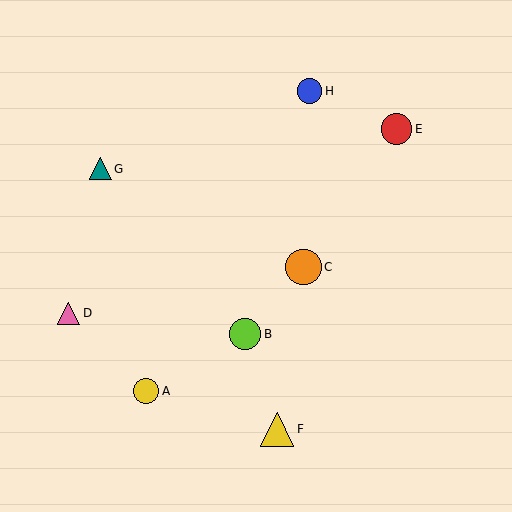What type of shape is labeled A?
Shape A is a yellow circle.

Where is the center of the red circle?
The center of the red circle is at (397, 129).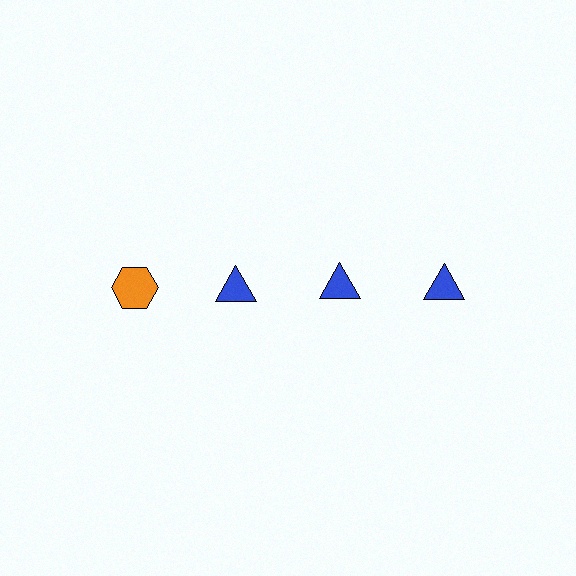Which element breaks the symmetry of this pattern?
The orange hexagon in the top row, leftmost column breaks the symmetry. All other shapes are blue triangles.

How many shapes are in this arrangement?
There are 4 shapes arranged in a grid pattern.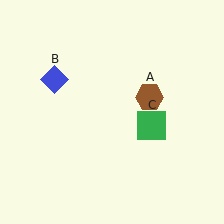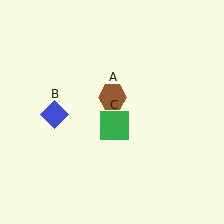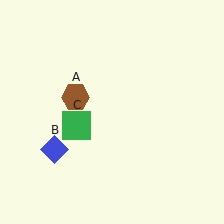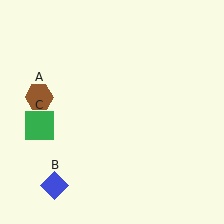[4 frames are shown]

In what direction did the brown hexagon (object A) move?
The brown hexagon (object A) moved left.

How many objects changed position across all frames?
3 objects changed position: brown hexagon (object A), blue diamond (object B), green square (object C).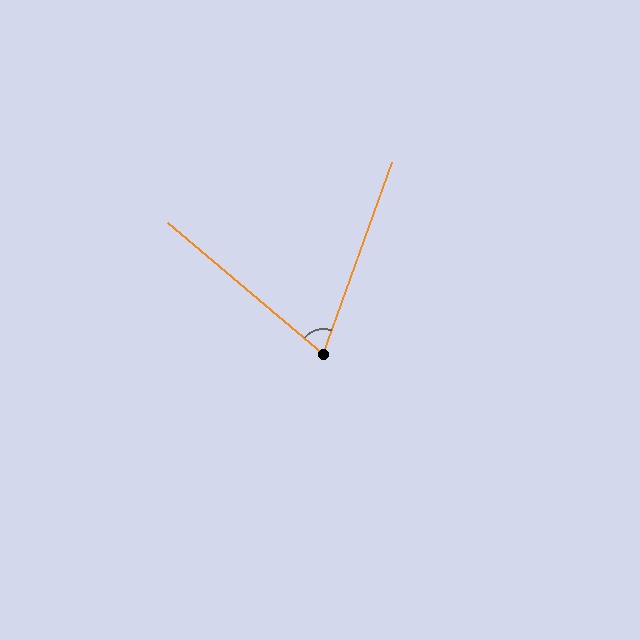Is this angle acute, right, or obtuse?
It is acute.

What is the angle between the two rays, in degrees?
Approximately 70 degrees.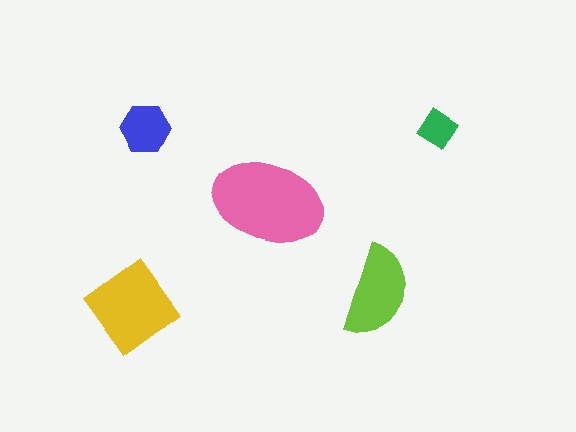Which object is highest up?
The green diamond is topmost.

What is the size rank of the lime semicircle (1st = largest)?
3rd.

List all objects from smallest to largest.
The green diamond, the blue hexagon, the lime semicircle, the yellow diamond, the pink ellipse.